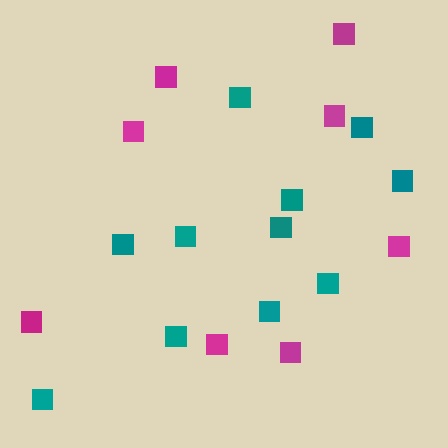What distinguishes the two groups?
There are 2 groups: one group of teal squares (11) and one group of magenta squares (8).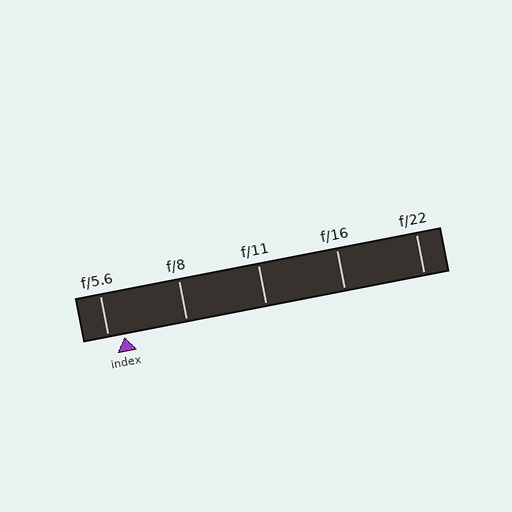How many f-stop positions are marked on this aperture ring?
There are 5 f-stop positions marked.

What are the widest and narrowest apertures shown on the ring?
The widest aperture shown is f/5.6 and the narrowest is f/22.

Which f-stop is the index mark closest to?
The index mark is closest to f/5.6.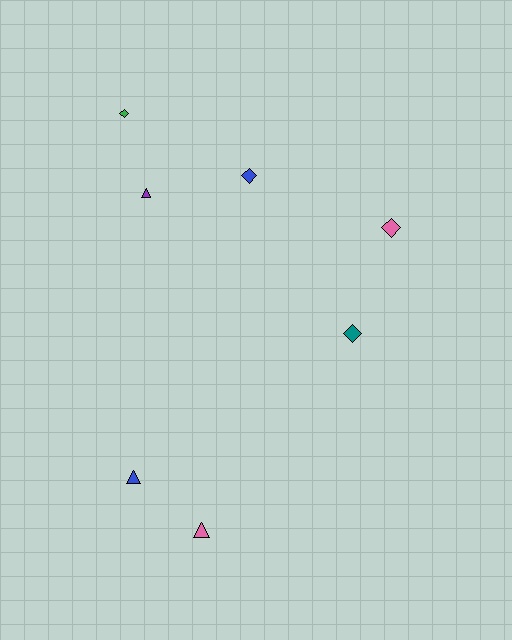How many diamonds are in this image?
There are 4 diamonds.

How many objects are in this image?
There are 7 objects.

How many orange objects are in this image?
There are no orange objects.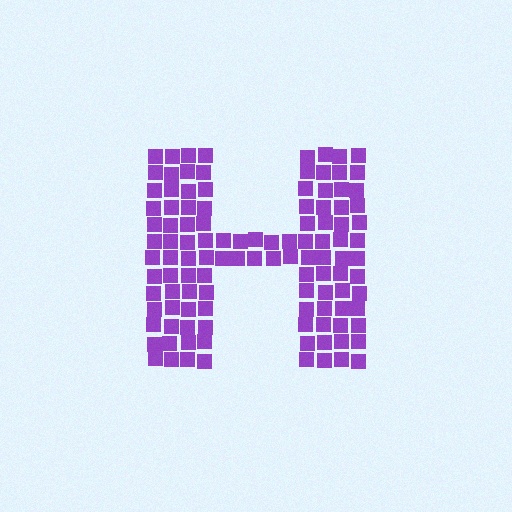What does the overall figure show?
The overall figure shows the letter H.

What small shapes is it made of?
It is made of small squares.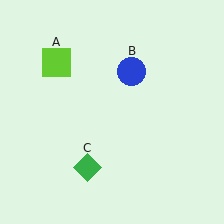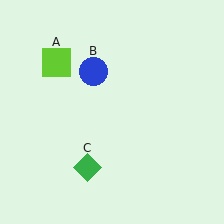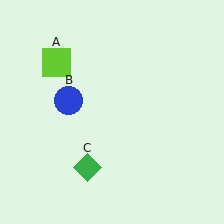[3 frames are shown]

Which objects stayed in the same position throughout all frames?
Lime square (object A) and green diamond (object C) remained stationary.